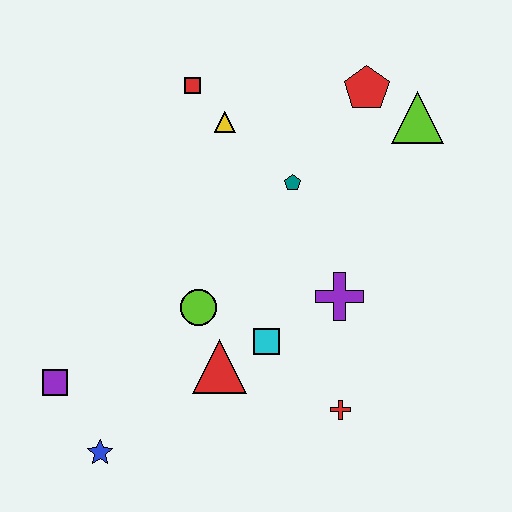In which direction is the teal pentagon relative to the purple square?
The teal pentagon is to the right of the purple square.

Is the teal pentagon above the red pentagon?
No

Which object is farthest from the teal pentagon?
The blue star is farthest from the teal pentagon.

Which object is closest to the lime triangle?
The red pentagon is closest to the lime triangle.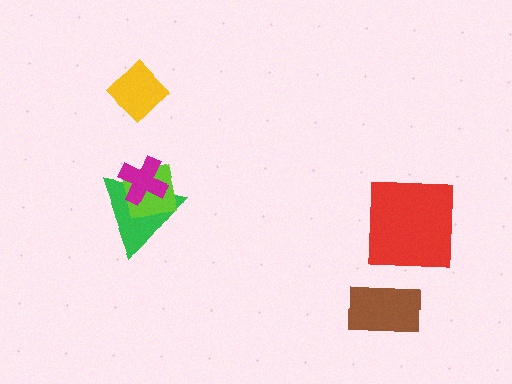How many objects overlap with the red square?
0 objects overlap with the red square.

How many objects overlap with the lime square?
2 objects overlap with the lime square.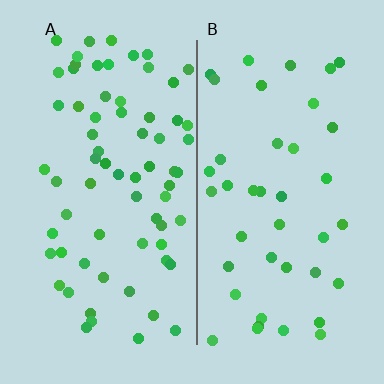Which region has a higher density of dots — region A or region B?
A (the left).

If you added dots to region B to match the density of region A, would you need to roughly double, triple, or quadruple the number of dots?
Approximately double.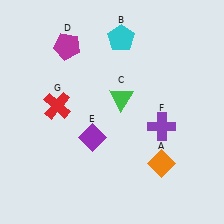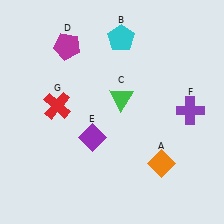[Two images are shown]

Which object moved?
The purple cross (F) moved right.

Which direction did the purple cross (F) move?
The purple cross (F) moved right.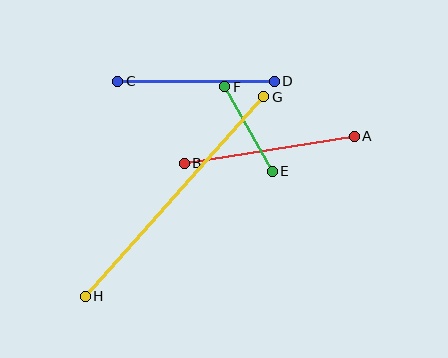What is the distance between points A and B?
The distance is approximately 172 pixels.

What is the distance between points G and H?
The distance is approximately 268 pixels.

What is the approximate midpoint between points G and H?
The midpoint is at approximately (175, 196) pixels.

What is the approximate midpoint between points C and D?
The midpoint is at approximately (196, 81) pixels.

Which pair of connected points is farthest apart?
Points G and H are farthest apart.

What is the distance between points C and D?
The distance is approximately 156 pixels.